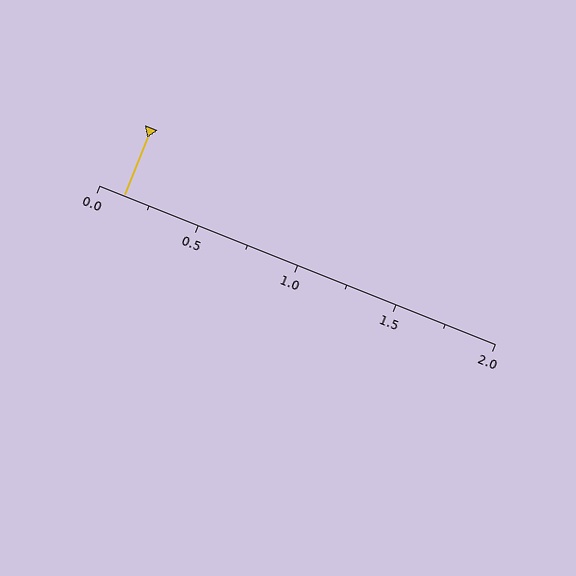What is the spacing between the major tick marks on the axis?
The major ticks are spaced 0.5 apart.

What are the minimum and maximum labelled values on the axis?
The axis runs from 0.0 to 2.0.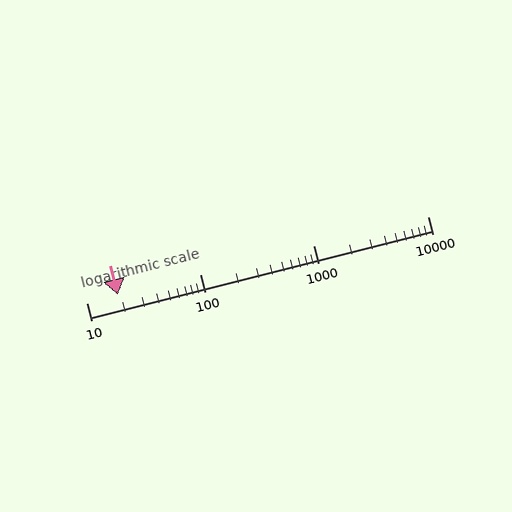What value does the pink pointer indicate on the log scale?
The pointer indicates approximately 19.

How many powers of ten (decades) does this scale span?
The scale spans 3 decades, from 10 to 10000.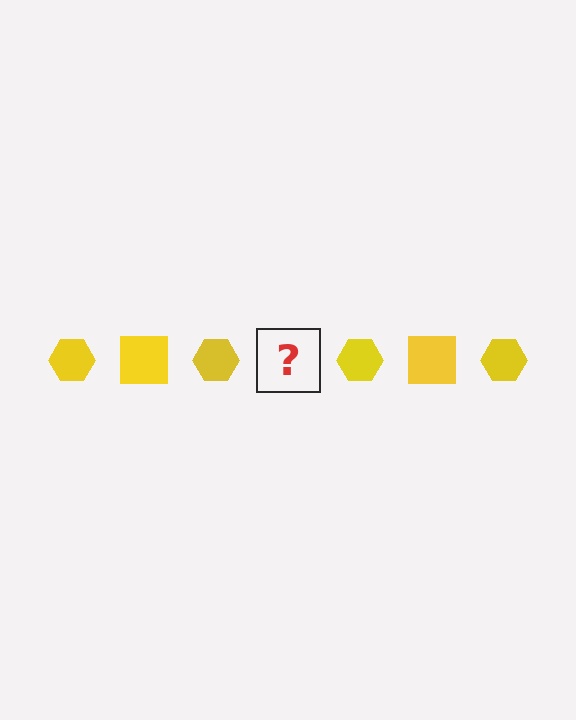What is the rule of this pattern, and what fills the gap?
The rule is that the pattern cycles through hexagon, square shapes in yellow. The gap should be filled with a yellow square.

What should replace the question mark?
The question mark should be replaced with a yellow square.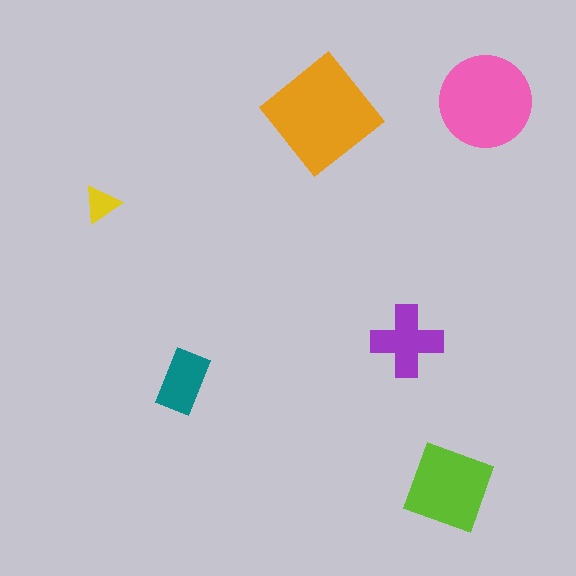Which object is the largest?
The orange diamond.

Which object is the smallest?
The yellow triangle.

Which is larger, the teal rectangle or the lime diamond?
The lime diamond.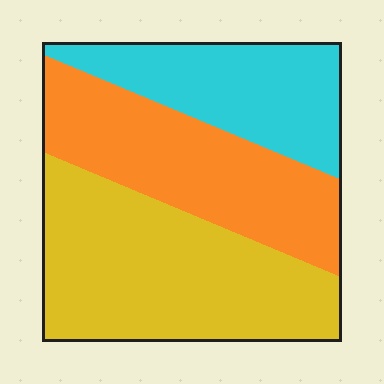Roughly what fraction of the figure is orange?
Orange covers about 35% of the figure.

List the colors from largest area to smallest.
From largest to smallest: yellow, orange, cyan.